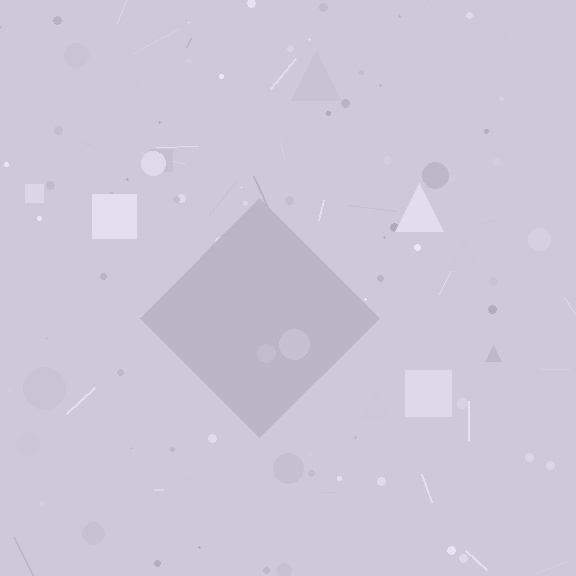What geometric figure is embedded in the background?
A diamond is embedded in the background.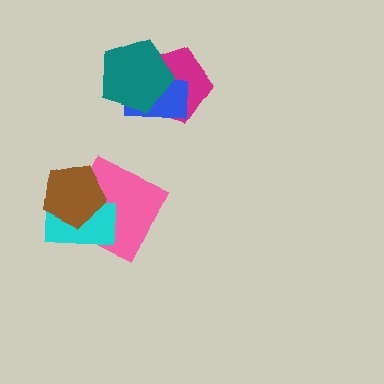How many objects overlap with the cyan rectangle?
2 objects overlap with the cyan rectangle.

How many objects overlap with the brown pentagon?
2 objects overlap with the brown pentagon.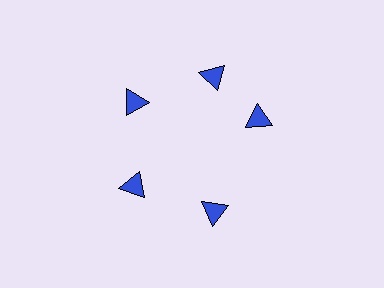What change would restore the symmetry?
The symmetry would be restored by rotating it back into even spacing with its neighbors so that all 5 triangles sit at equal angles and equal distance from the center.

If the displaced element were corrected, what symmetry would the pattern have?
It would have 5-fold rotational symmetry — the pattern would map onto itself every 72 degrees.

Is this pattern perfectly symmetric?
No. The 5 blue triangles are arranged in a ring, but one element near the 3 o'clock position is rotated out of alignment along the ring, breaking the 5-fold rotational symmetry.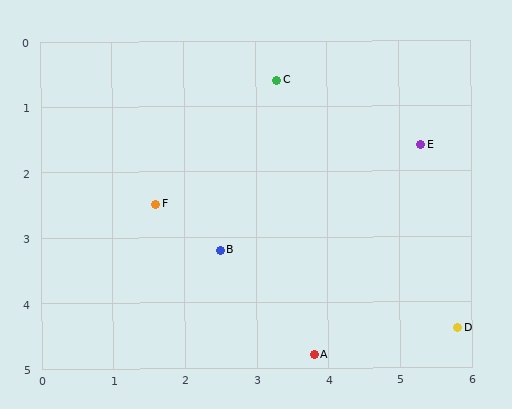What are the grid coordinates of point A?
Point A is at approximately (3.8, 4.8).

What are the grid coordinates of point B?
Point B is at approximately (2.5, 3.2).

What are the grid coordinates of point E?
Point E is at approximately (5.3, 1.6).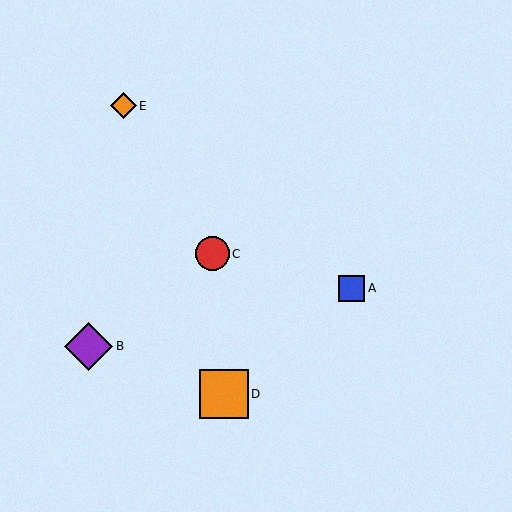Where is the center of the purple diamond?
The center of the purple diamond is at (89, 346).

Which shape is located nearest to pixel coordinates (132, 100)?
The orange diamond (labeled E) at (124, 106) is nearest to that location.